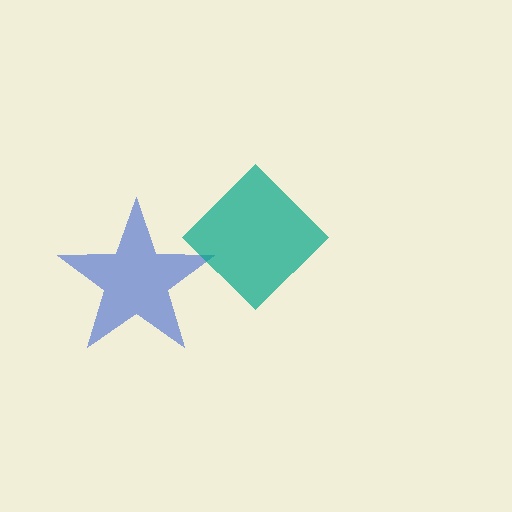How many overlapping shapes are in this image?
There are 2 overlapping shapes in the image.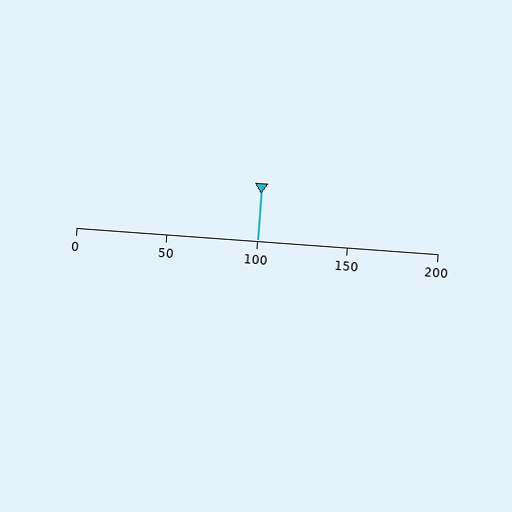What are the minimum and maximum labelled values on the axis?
The axis runs from 0 to 200.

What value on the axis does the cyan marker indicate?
The marker indicates approximately 100.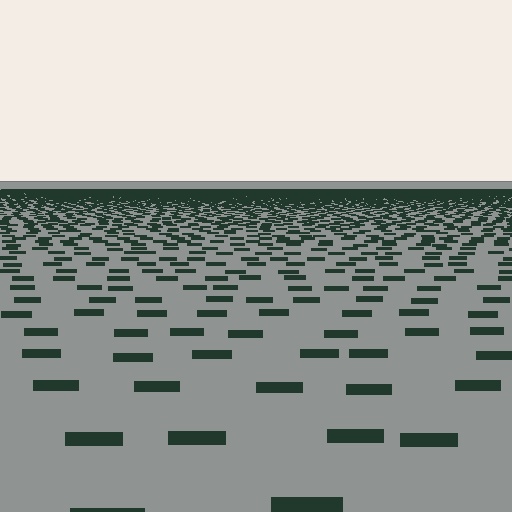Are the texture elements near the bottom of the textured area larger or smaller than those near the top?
Larger. Near the bottom, elements are closer to the viewer and appear at a bigger on-screen size.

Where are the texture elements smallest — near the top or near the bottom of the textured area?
Near the top.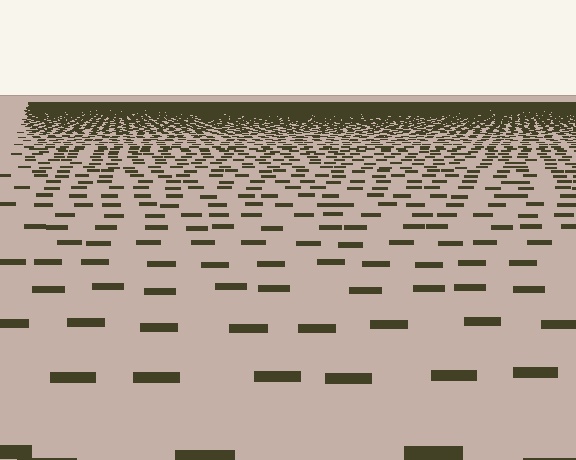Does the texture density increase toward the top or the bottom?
Density increases toward the top.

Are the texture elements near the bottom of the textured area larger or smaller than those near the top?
Larger. Near the bottom, elements are closer to the viewer and appear at a bigger on-screen size.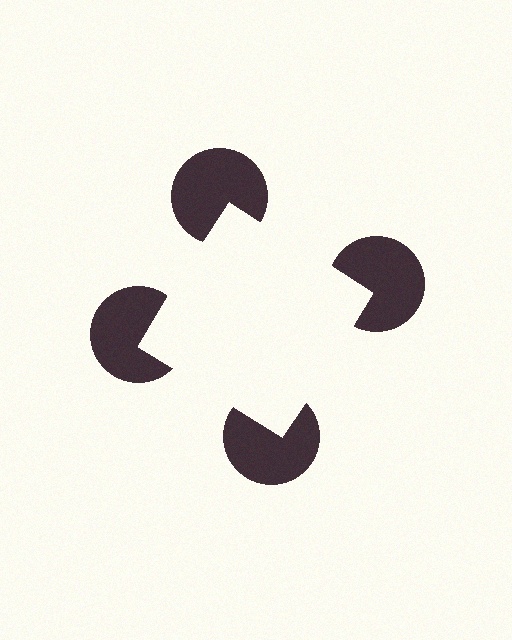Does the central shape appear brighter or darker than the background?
It typically appears slightly brighter than the background, even though no actual brightness change is drawn.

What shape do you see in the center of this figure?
An illusory square — its edges are inferred from the aligned wedge cuts in the pac-man discs, not physically drawn.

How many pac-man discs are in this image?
There are 4 — one at each vertex of the illusory square.